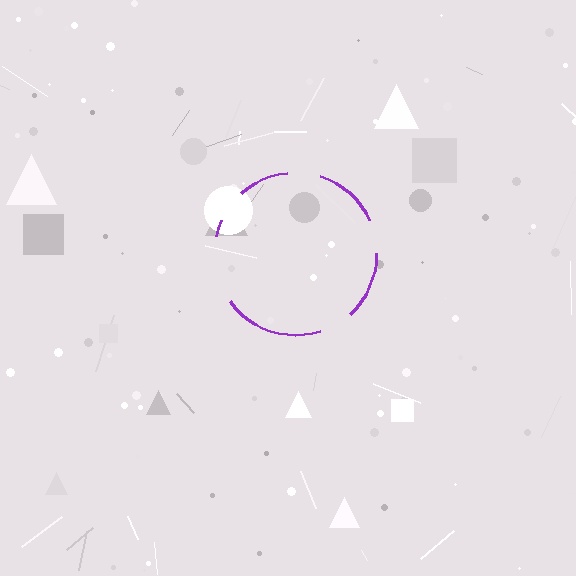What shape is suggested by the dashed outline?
The dashed outline suggests a circle.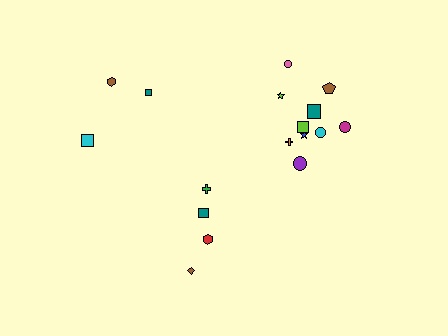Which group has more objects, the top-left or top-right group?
The top-right group.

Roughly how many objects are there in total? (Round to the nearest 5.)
Roughly 15 objects in total.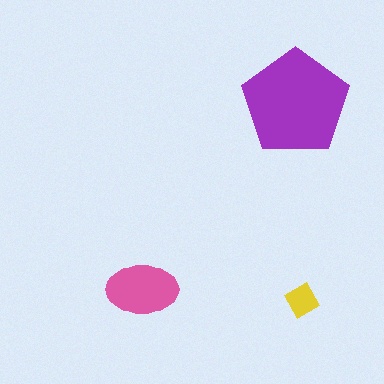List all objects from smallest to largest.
The yellow diamond, the pink ellipse, the purple pentagon.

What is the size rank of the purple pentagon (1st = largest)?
1st.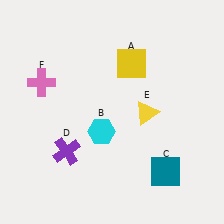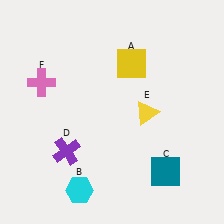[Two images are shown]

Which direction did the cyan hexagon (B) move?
The cyan hexagon (B) moved down.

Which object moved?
The cyan hexagon (B) moved down.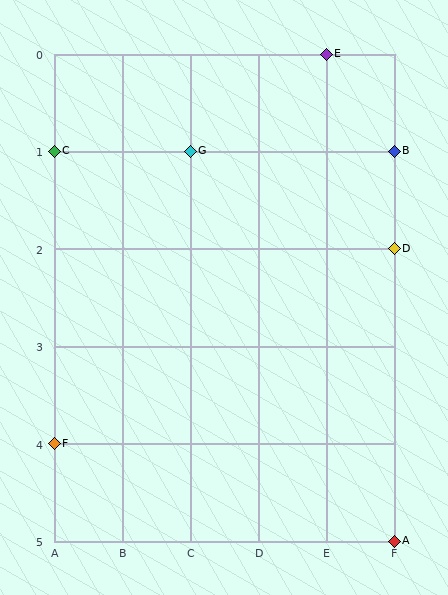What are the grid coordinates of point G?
Point G is at grid coordinates (C, 1).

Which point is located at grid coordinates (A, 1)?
Point C is at (A, 1).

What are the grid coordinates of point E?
Point E is at grid coordinates (E, 0).